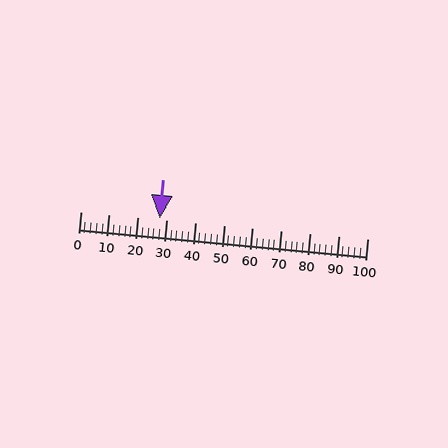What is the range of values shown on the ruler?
The ruler shows values from 0 to 100.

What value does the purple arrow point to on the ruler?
The purple arrow points to approximately 28.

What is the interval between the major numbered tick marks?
The major tick marks are spaced 10 units apart.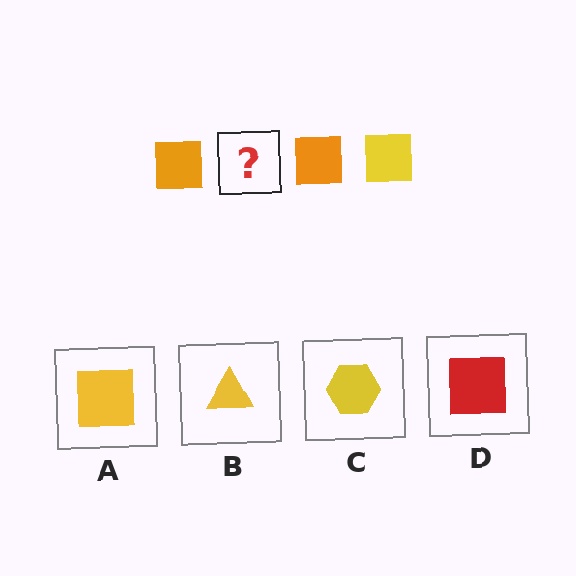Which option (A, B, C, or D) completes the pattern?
A.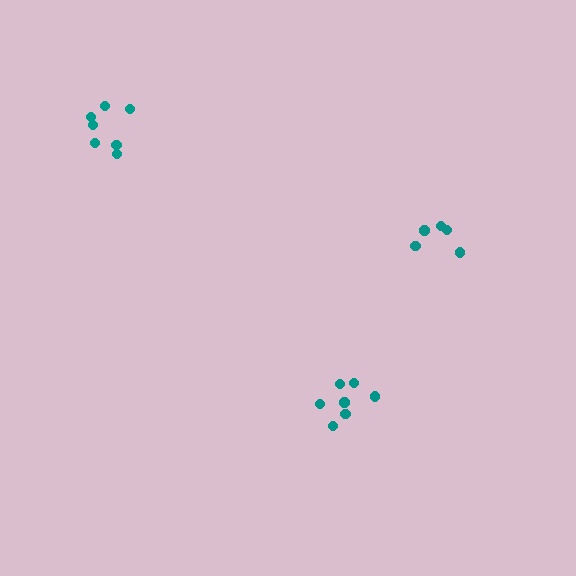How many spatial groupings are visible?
There are 3 spatial groupings.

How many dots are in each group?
Group 1: 5 dots, Group 2: 8 dots, Group 3: 7 dots (20 total).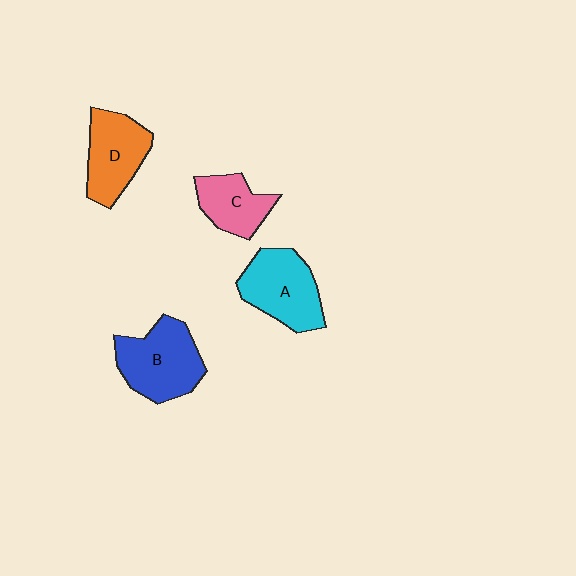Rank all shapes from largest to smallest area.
From largest to smallest: B (blue), A (cyan), D (orange), C (pink).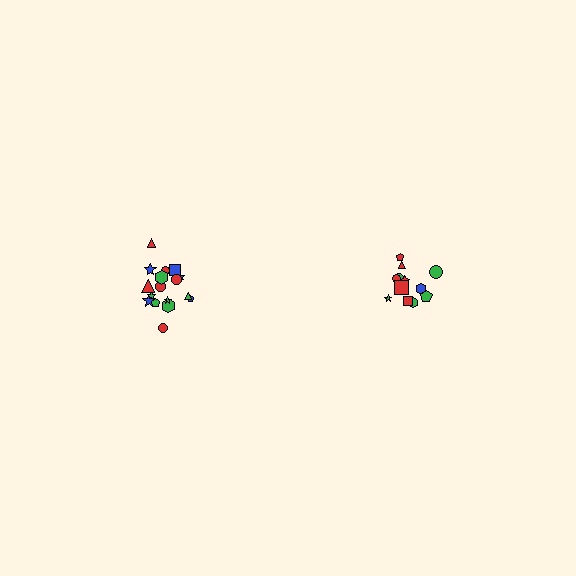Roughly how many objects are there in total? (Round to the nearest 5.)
Roughly 30 objects in total.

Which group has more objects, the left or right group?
The left group.